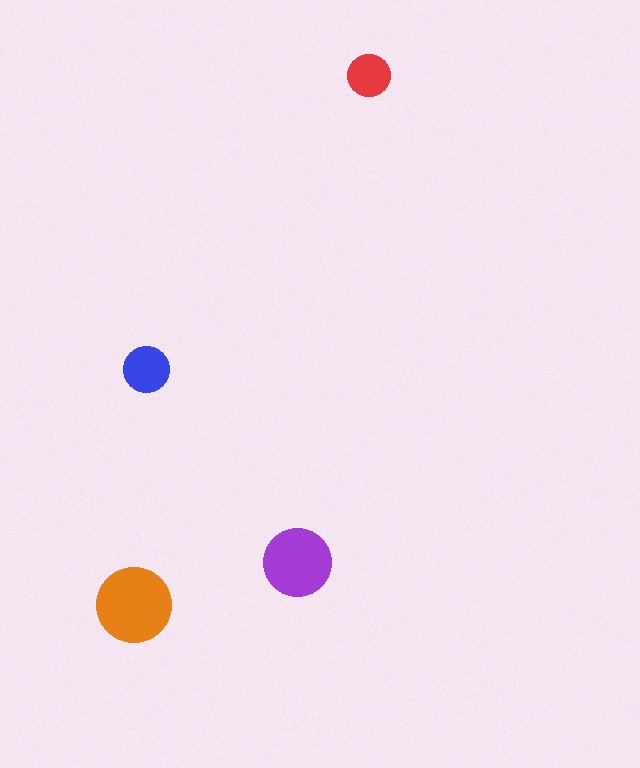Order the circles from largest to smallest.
the orange one, the purple one, the blue one, the red one.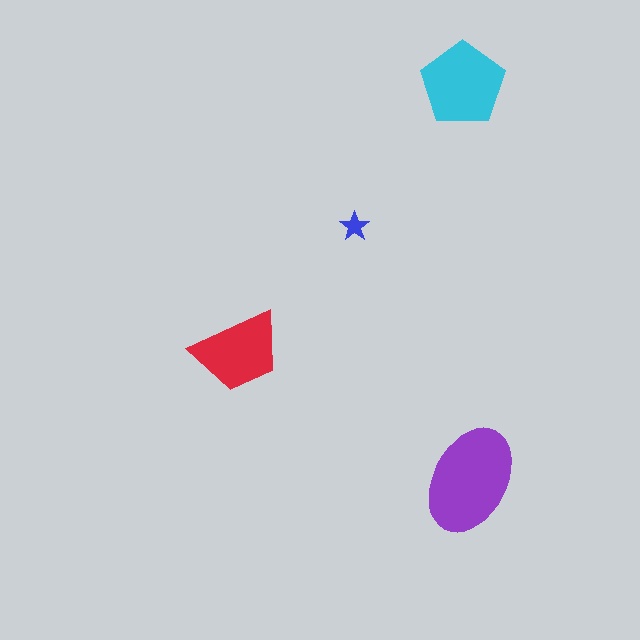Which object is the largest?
The purple ellipse.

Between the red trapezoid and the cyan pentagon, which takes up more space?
The cyan pentagon.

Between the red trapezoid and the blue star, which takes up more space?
The red trapezoid.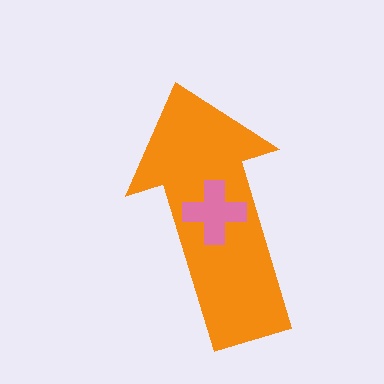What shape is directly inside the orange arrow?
The pink cross.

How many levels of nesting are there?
2.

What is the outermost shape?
The orange arrow.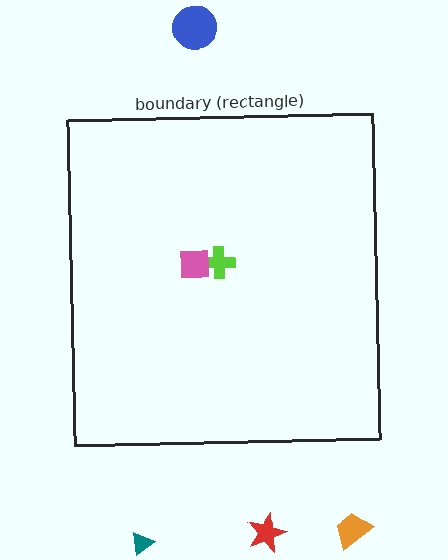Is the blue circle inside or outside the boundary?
Outside.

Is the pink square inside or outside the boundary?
Inside.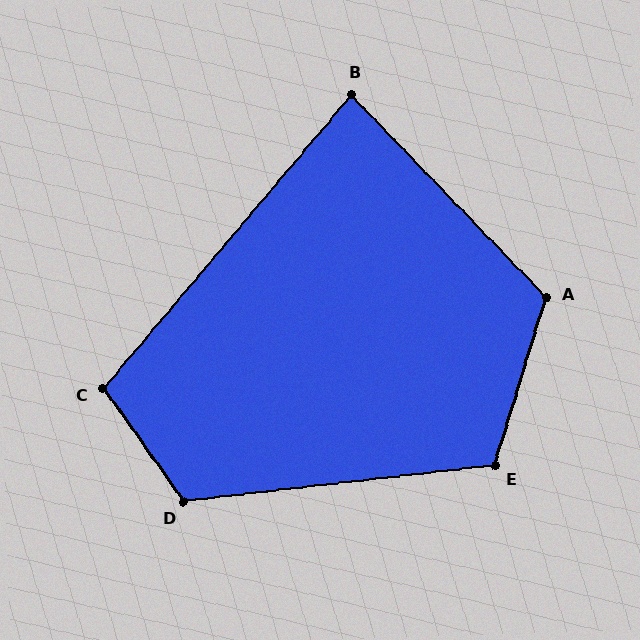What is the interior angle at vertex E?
Approximately 114 degrees (obtuse).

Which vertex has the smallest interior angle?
B, at approximately 84 degrees.